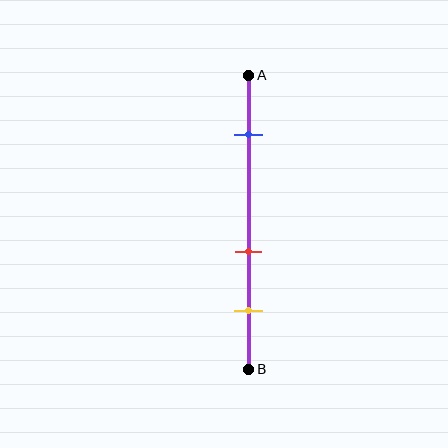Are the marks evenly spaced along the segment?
No, the marks are not evenly spaced.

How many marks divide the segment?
There are 3 marks dividing the segment.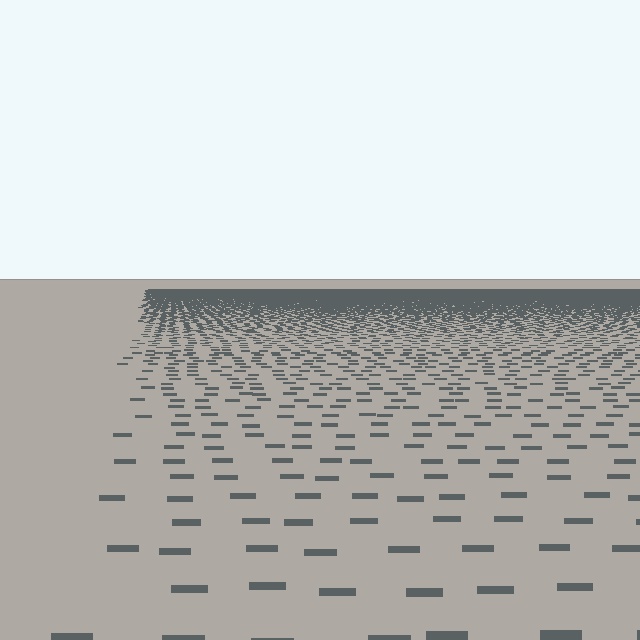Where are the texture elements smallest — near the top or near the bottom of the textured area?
Near the top.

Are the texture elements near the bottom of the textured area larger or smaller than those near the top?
Larger. Near the bottom, elements are closer to the viewer and appear at a bigger on-screen size.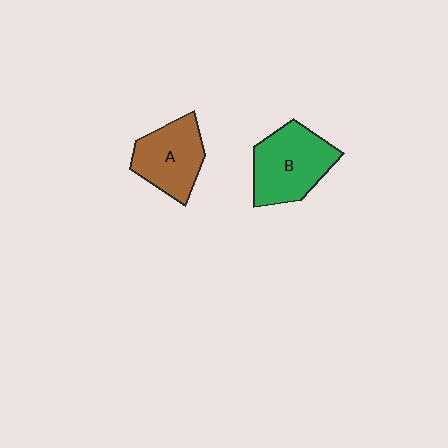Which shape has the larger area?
Shape B (green).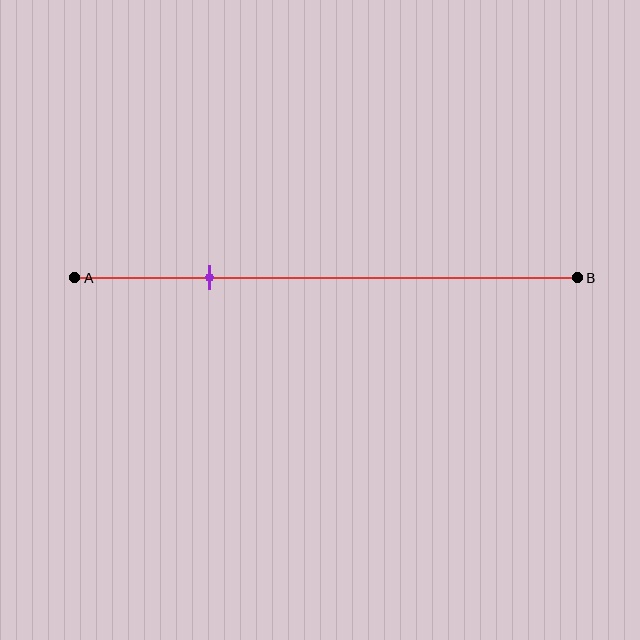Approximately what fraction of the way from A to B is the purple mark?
The purple mark is approximately 25% of the way from A to B.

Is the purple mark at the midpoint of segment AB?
No, the mark is at about 25% from A, not at the 50% midpoint.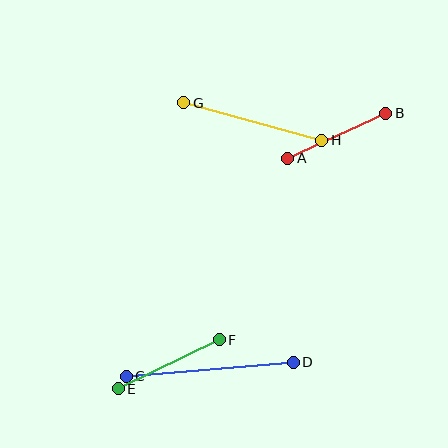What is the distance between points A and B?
The distance is approximately 108 pixels.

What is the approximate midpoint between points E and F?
The midpoint is at approximately (169, 364) pixels.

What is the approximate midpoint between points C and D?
The midpoint is at approximately (210, 369) pixels.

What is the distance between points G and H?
The distance is approximately 143 pixels.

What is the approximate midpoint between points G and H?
The midpoint is at approximately (253, 121) pixels.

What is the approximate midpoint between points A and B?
The midpoint is at approximately (337, 136) pixels.